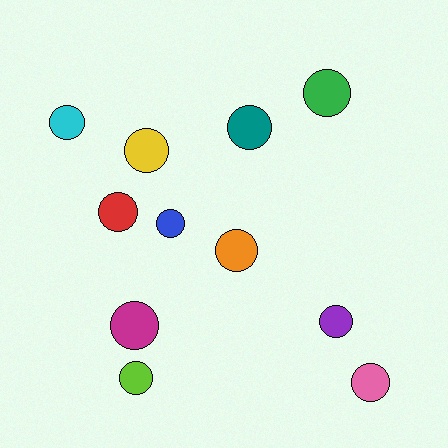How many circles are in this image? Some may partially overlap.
There are 11 circles.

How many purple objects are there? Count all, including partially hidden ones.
There is 1 purple object.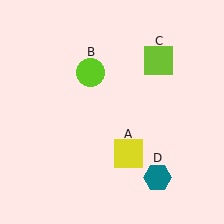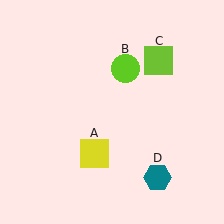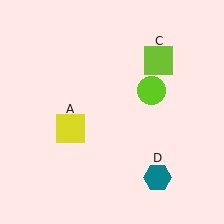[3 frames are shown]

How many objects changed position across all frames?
2 objects changed position: yellow square (object A), lime circle (object B).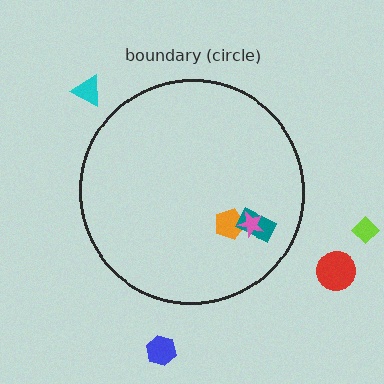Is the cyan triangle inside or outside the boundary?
Outside.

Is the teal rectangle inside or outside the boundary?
Inside.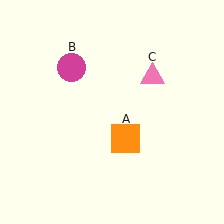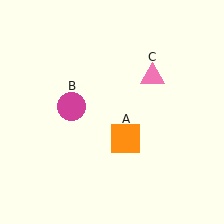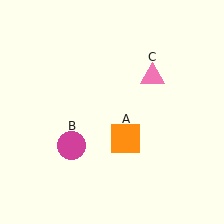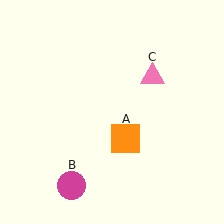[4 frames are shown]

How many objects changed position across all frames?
1 object changed position: magenta circle (object B).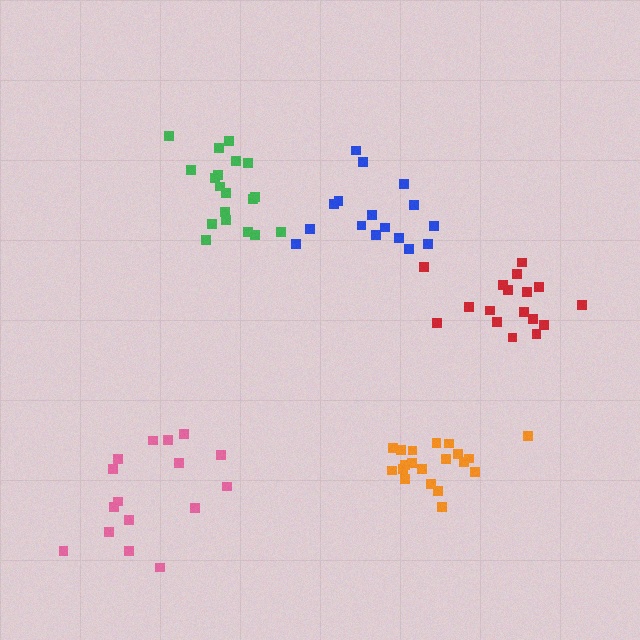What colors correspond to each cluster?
The clusters are colored: green, pink, red, blue, orange.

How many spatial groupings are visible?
There are 5 spatial groupings.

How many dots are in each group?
Group 1: 19 dots, Group 2: 16 dots, Group 3: 17 dots, Group 4: 16 dots, Group 5: 20 dots (88 total).